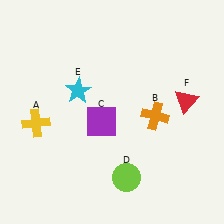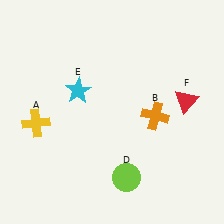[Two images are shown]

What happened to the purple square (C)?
The purple square (C) was removed in Image 2. It was in the bottom-left area of Image 1.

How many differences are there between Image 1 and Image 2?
There is 1 difference between the two images.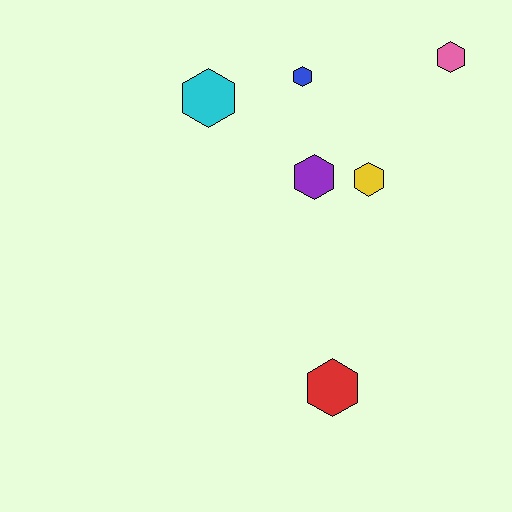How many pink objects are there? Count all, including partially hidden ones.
There is 1 pink object.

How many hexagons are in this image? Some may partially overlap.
There are 6 hexagons.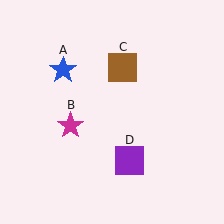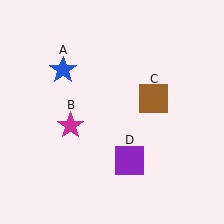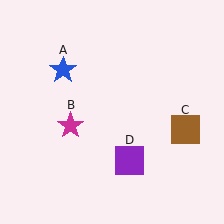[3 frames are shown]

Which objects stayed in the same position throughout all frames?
Blue star (object A) and magenta star (object B) and purple square (object D) remained stationary.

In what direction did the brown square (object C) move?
The brown square (object C) moved down and to the right.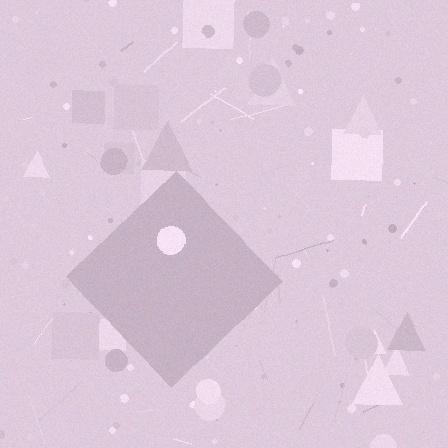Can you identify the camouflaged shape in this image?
The camouflaged shape is a diamond.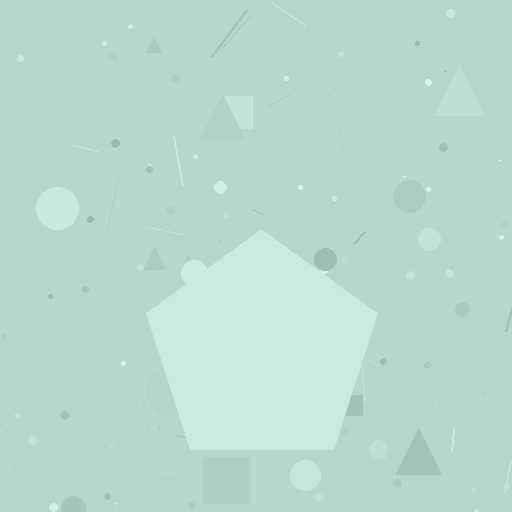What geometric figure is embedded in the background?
A pentagon is embedded in the background.